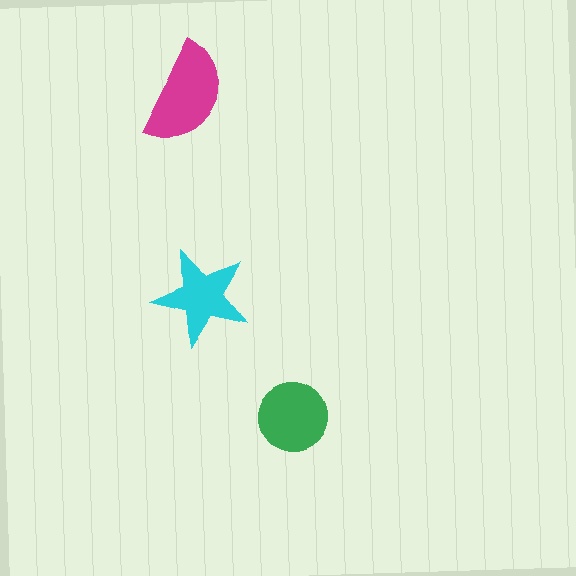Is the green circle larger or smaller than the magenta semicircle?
Smaller.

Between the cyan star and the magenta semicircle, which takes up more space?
The magenta semicircle.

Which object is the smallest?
The cyan star.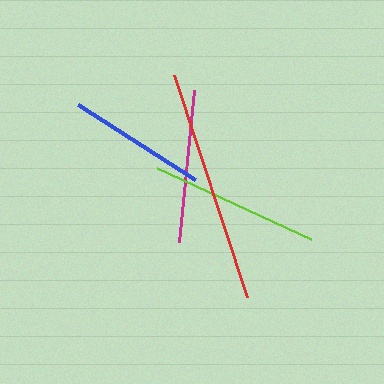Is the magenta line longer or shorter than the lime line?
The lime line is longer than the magenta line.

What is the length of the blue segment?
The blue segment is approximately 138 pixels long.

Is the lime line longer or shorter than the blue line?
The lime line is longer than the blue line.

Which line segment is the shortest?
The blue line is the shortest at approximately 138 pixels.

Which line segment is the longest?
The red line is the longest at approximately 234 pixels.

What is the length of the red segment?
The red segment is approximately 234 pixels long.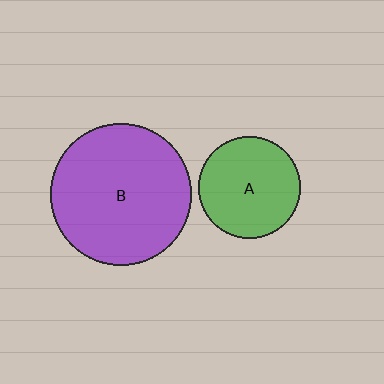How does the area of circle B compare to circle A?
Approximately 1.9 times.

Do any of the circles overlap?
No, none of the circles overlap.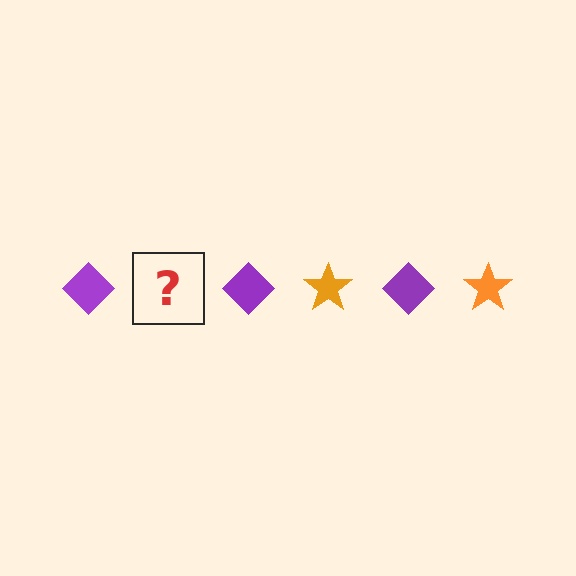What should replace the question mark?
The question mark should be replaced with an orange star.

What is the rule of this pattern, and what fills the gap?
The rule is that the pattern alternates between purple diamond and orange star. The gap should be filled with an orange star.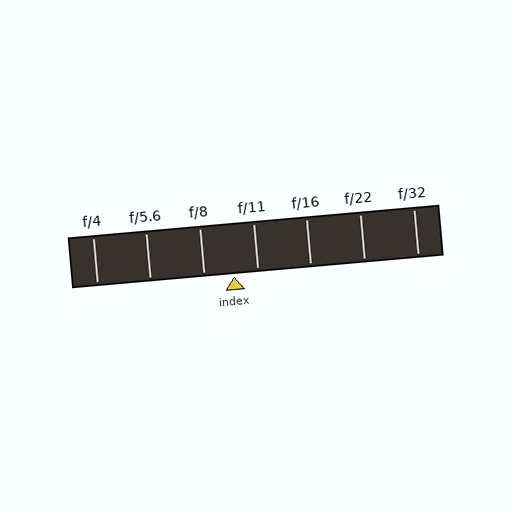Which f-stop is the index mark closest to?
The index mark is closest to f/11.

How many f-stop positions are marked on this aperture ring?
There are 7 f-stop positions marked.